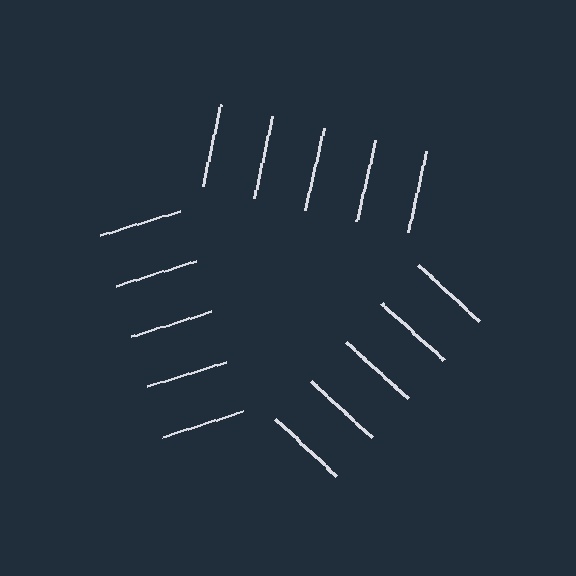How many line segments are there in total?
15 — 5 along each of the 3 edges.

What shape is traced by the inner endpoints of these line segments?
An illusory triangle — the line segments terminate on its edges but no continuous stroke is drawn.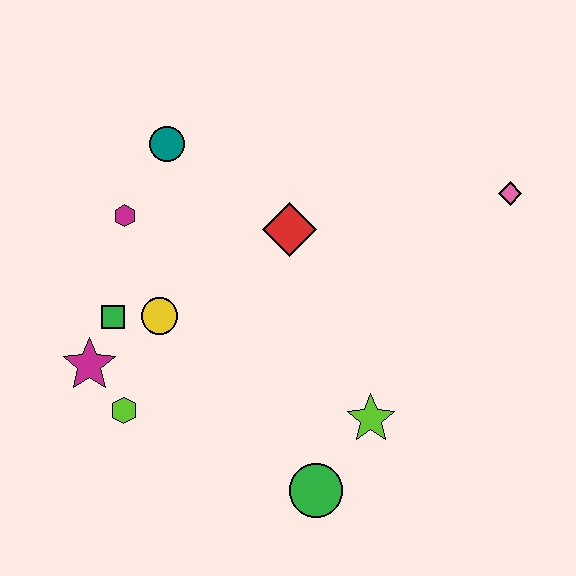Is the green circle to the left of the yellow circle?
No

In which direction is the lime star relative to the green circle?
The lime star is above the green circle.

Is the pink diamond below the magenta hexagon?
No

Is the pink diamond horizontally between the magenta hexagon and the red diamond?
No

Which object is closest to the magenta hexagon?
The teal circle is closest to the magenta hexagon.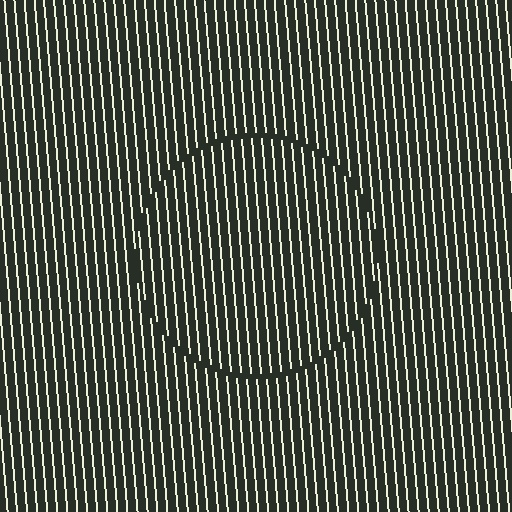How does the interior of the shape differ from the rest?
The interior of the shape contains the same grating, shifted by half a period — the contour is defined by the phase discontinuity where line-ends from the inner and outer gratings abut.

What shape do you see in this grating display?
An illusory circle. The interior of the shape contains the same grating, shifted by half a period — the contour is defined by the phase discontinuity where line-ends from the inner and outer gratings abut.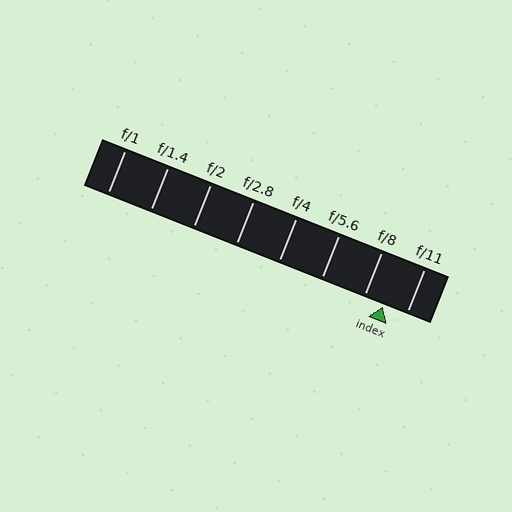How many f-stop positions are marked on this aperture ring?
There are 8 f-stop positions marked.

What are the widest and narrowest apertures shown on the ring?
The widest aperture shown is f/1 and the narrowest is f/11.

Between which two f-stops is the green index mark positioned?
The index mark is between f/8 and f/11.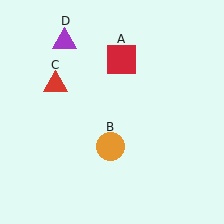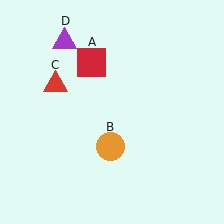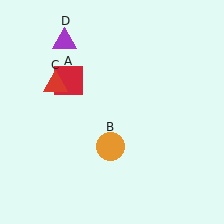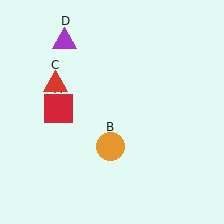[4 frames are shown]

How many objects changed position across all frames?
1 object changed position: red square (object A).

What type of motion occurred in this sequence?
The red square (object A) rotated counterclockwise around the center of the scene.